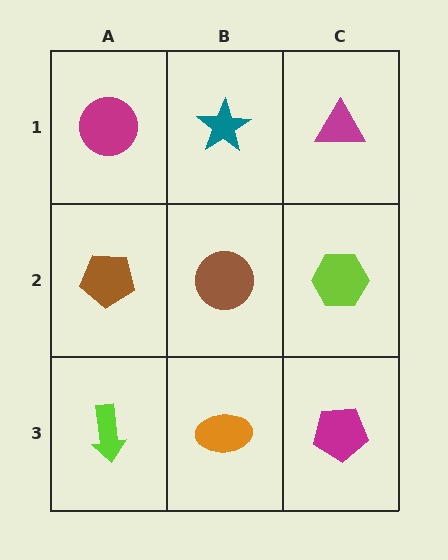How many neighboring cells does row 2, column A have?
3.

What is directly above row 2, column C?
A magenta triangle.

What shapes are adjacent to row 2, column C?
A magenta triangle (row 1, column C), a magenta pentagon (row 3, column C), a brown circle (row 2, column B).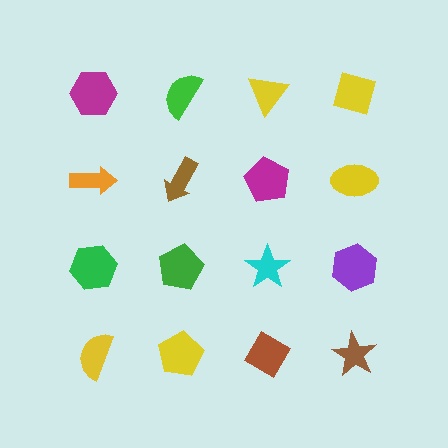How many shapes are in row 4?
4 shapes.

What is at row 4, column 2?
A yellow pentagon.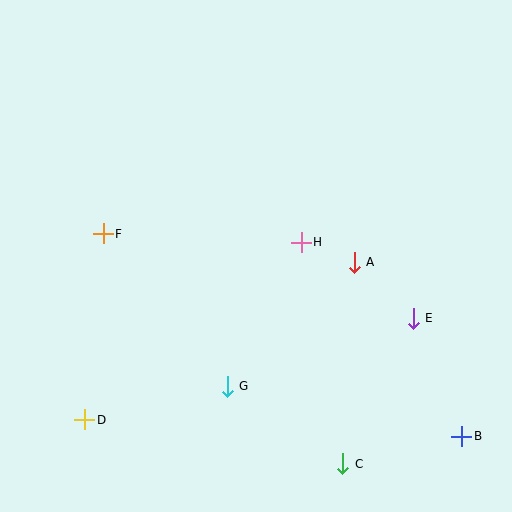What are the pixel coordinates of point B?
Point B is at (462, 436).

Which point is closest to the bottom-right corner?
Point B is closest to the bottom-right corner.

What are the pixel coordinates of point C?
Point C is at (343, 464).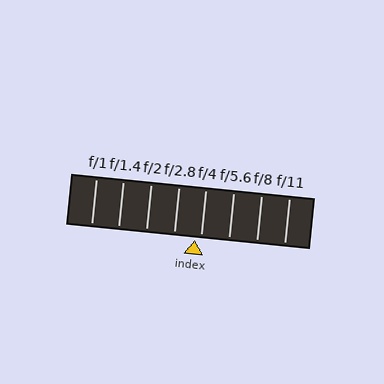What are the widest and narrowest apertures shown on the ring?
The widest aperture shown is f/1 and the narrowest is f/11.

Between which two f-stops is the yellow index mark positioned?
The index mark is between f/2.8 and f/4.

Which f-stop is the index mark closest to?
The index mark is closest to f/4.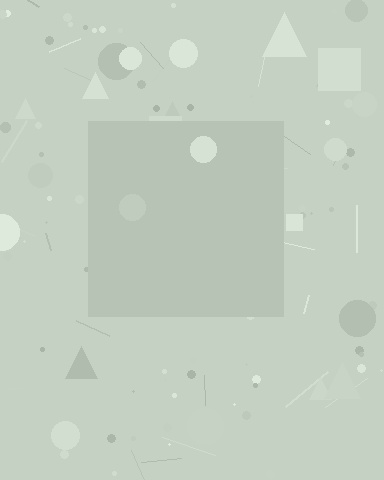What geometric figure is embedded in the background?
A square is embedded in the background.